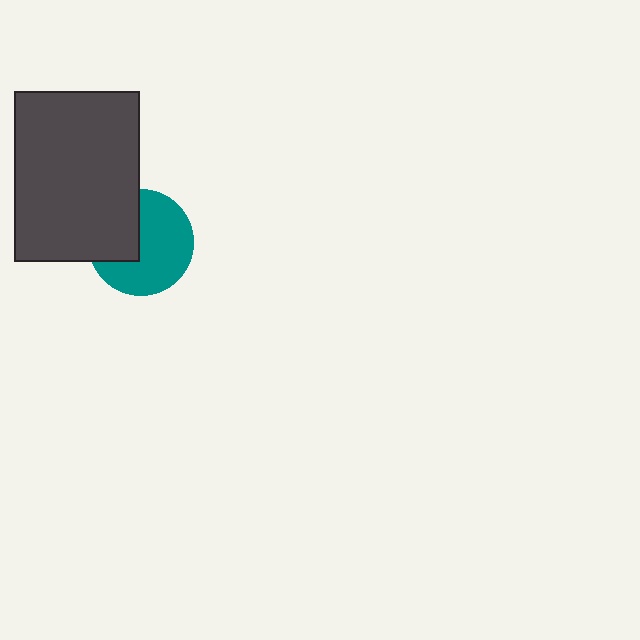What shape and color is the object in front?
The object in front is a dark gray rectangle.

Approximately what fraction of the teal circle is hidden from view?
Roughly 35% of the teal circle is hidden behind the dark gray rectangle.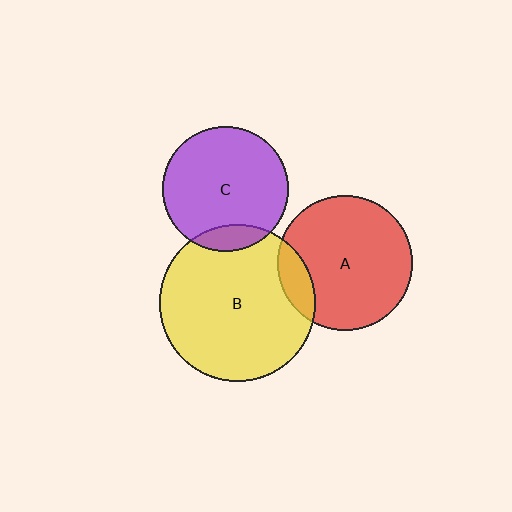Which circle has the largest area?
Circle B (yellow).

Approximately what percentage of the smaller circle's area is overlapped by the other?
Approximately 10%.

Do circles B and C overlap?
Yes.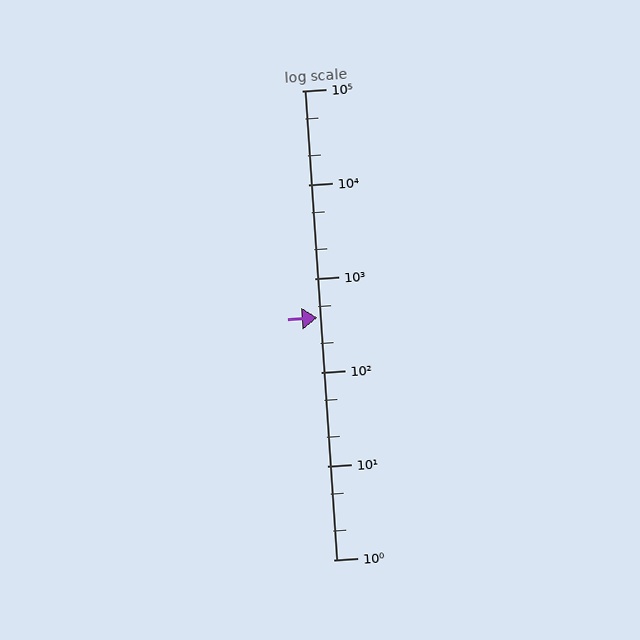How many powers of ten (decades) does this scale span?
The scale spans 5 decades, from 1 to 100000.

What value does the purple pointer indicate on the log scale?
The pointer indicates approximately 380.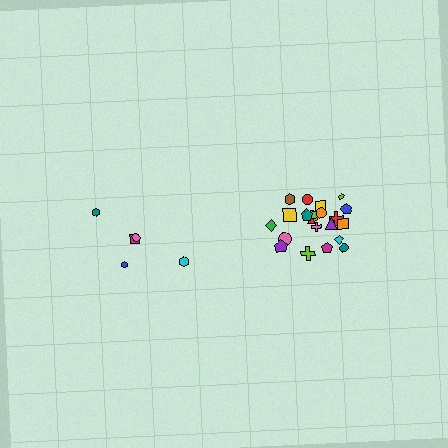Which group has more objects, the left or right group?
The right group.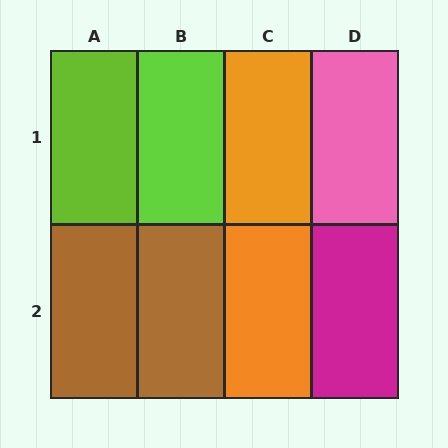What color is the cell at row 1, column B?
Lime.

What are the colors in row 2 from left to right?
Brown, brown, orange, magenta.